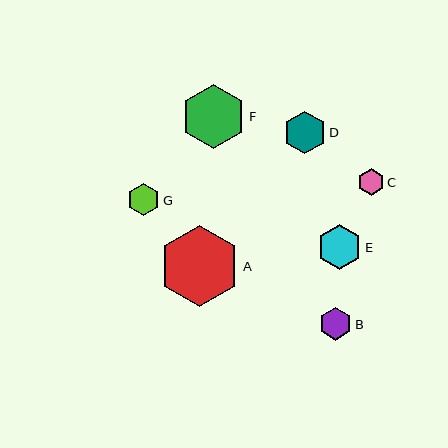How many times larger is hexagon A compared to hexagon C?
Hexagon A is approximately 3.1 times the size of hexagon C.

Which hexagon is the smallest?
Hexagon C is the smallest with a size of approximately 26 pixels.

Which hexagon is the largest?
Hexagon A is the largest with a size of approximately 81 pixels.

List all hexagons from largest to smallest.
From largest to smallest: A, F, E, D, B, G, C.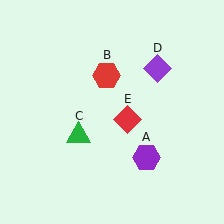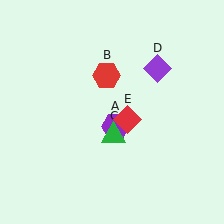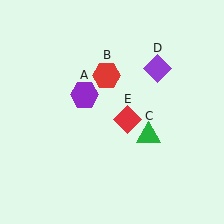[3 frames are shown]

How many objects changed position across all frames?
2 objects changed position: purple hexagon (object A), green triangle (object C).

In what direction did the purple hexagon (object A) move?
The purple hexagon (object A) moved up and to the left.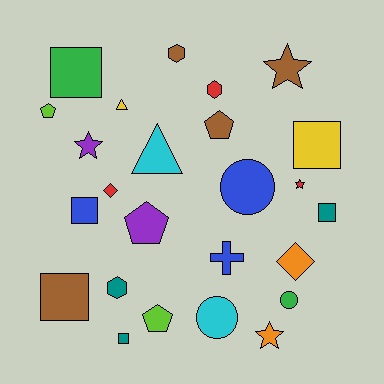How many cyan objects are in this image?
There are 2 cyan objects.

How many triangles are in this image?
There are 2 triangles.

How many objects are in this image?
There are 25 objects.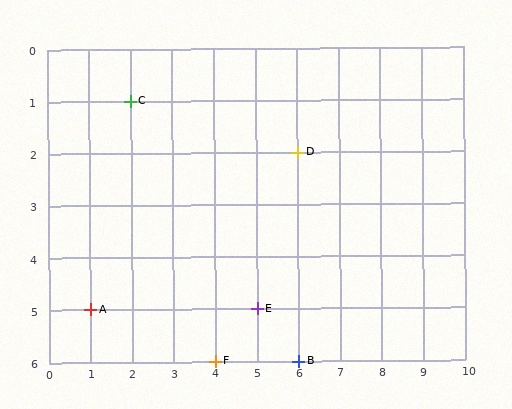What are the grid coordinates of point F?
Point F is at grid coordinates (4, 6).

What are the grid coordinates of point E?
Point E is at grid coordinates (5, 5).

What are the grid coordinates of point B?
Point B is at grid coordinates (6, 6).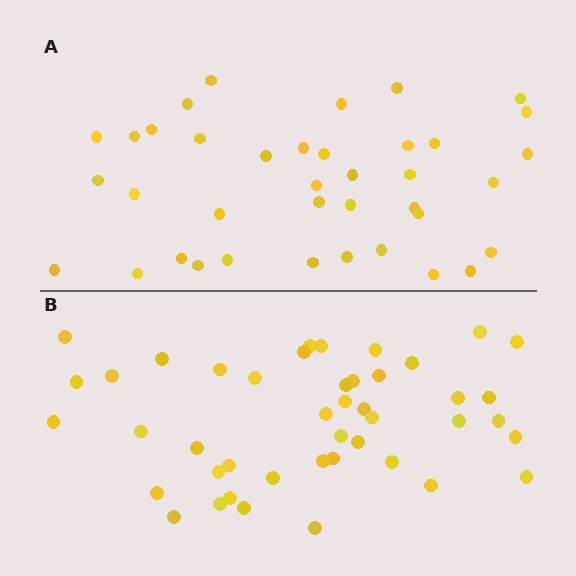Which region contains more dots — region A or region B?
Region B (the bottom region) has more dots.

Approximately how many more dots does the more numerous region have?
Region B has about 6 more dots than region A.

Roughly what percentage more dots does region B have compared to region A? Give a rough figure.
About 15% more.